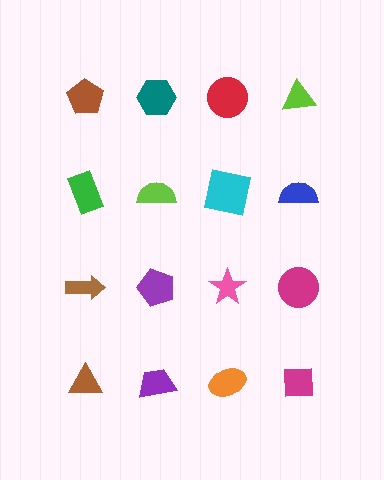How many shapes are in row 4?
4 shapes.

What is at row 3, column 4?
A magenta circle.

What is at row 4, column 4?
A magenta square.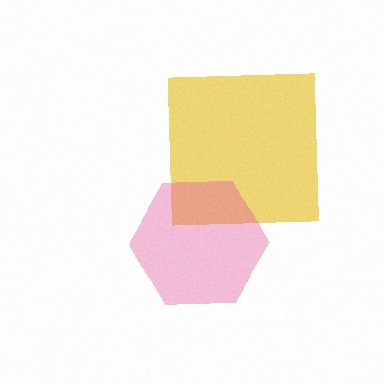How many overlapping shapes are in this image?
There are 2 overlapping shapes in the image.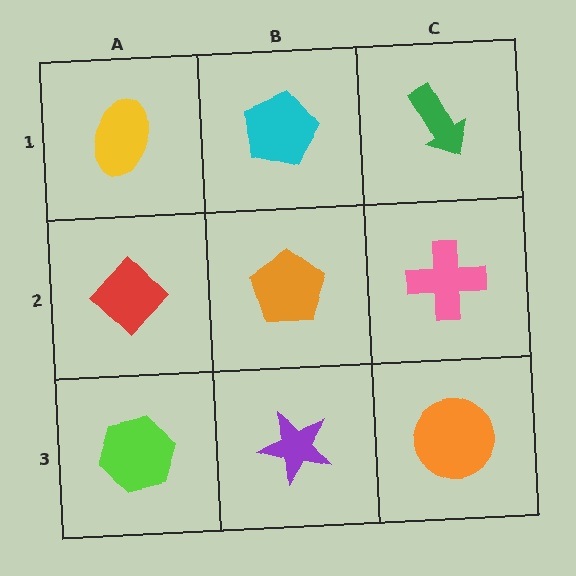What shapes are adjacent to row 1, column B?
An orange pentagon (row 2, column B), a yellow ellipse (row 1, column A), a green arrow (row 1, column C).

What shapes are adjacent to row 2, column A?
A yellow ellipse (row 1, column A), a lime hexagon (row 3, column A), an orange pentagon (row 2, column B).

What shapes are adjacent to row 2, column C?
A green arrow (row 1, column C), an orange circle (row 3, column C), an orange pentagon (row 2, column B).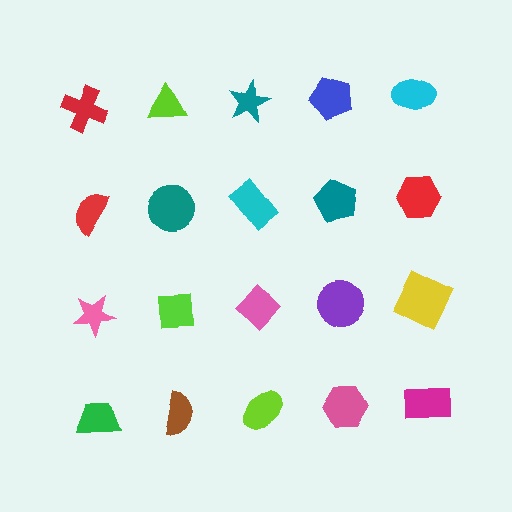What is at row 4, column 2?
A brown semicircle.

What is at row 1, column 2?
A lime triangle.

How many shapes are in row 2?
5 shapes.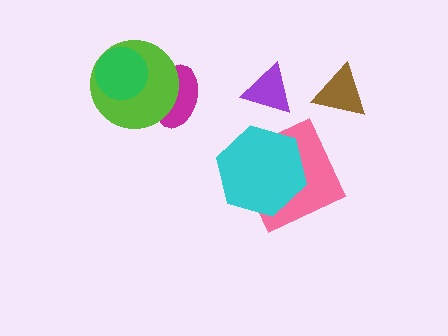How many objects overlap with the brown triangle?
0 objects overlap with the brown triangle.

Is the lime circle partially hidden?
Yes, it is partially covered by another shape.